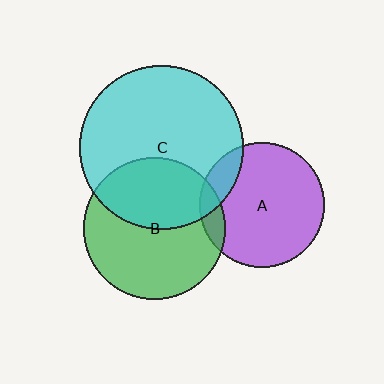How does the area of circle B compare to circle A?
Approximately 1.3 times.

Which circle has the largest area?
Circle C (cyan).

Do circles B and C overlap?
Yes.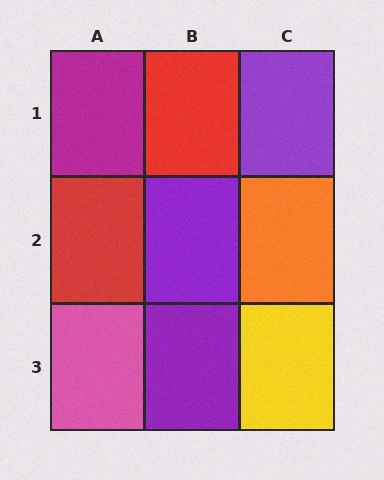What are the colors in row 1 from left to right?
Magenta, red, purple.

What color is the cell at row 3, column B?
Purple.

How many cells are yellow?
1 cell is yellow.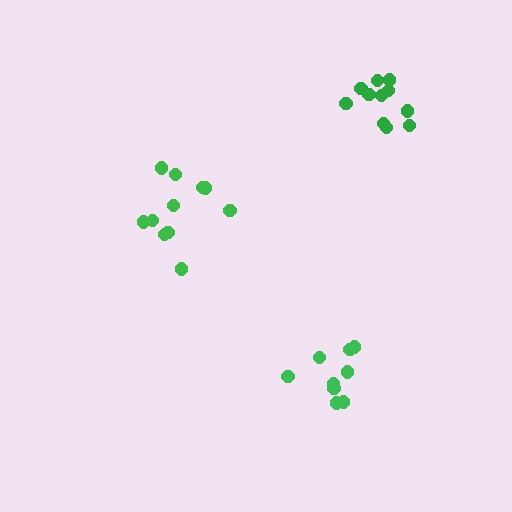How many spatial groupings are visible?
There are 3 spatial groupings.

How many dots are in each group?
Group 1: 11 dots, Group 2: 9 dots, Group 3: 11 dots (31 total).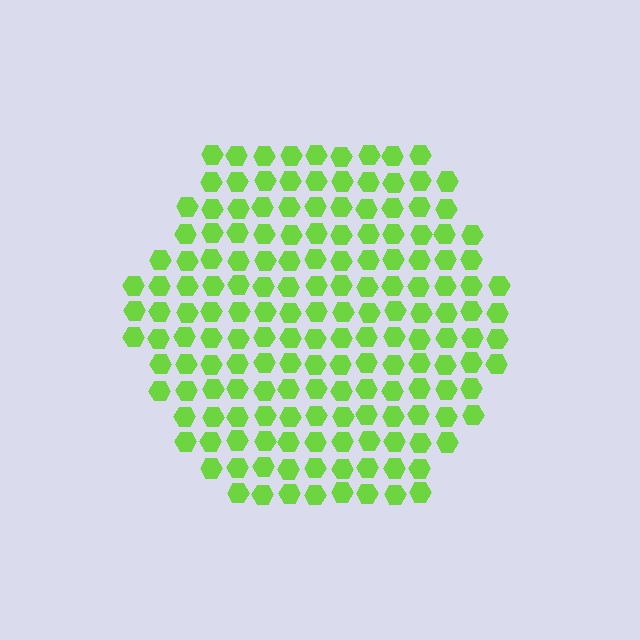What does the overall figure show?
The overall figure shows a hexagon.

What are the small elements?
The small elements are hexagons.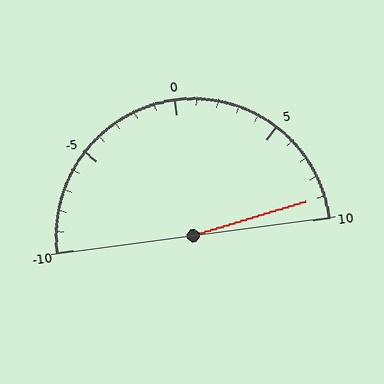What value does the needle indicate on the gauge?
The needle indicates approximately 9.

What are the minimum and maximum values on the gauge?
The gauge ranges from -10 to 10.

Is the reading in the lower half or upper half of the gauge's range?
The reading is in the upper half of the range (-10 to 10).